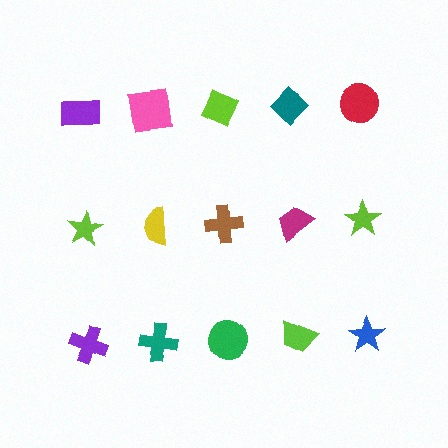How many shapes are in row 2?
5 shapes.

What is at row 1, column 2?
A pink square.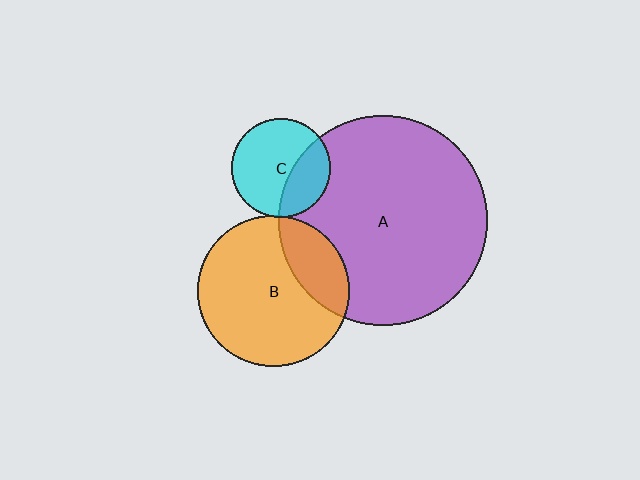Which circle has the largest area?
Circle A (purple).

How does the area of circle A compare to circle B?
Approximately 1.9 times.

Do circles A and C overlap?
Yes.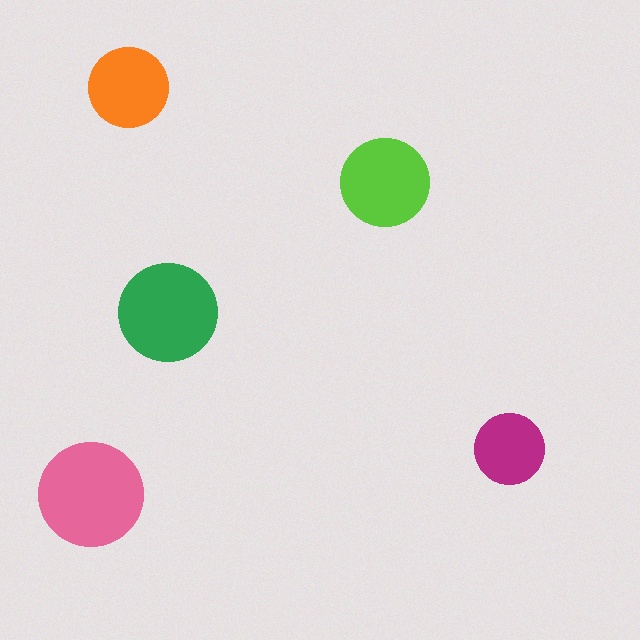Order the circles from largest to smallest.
the pink one, the green one, the lime one, the orange one, the magenta one.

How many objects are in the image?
There are 5 objects in the image.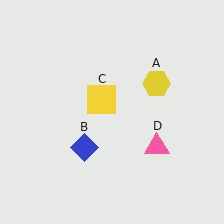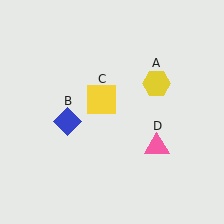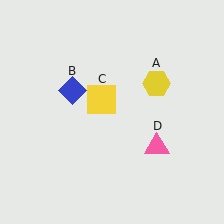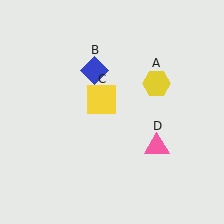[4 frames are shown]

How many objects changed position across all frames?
1 object changed position: blue diamond (object B).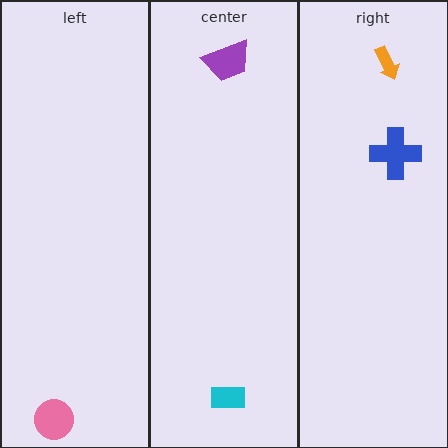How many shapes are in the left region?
1.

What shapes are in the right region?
The blue cross, the orange arrow.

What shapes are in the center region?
The cyan rectangle, the purple trapezoid.